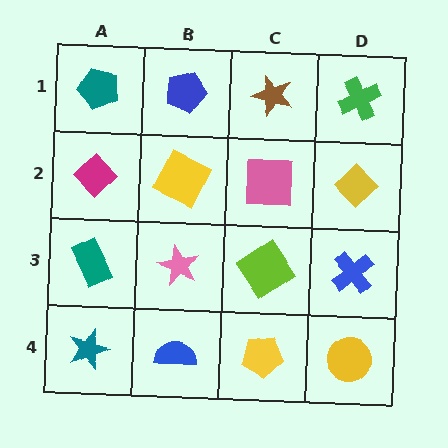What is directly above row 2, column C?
A brown star.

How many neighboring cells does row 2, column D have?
3.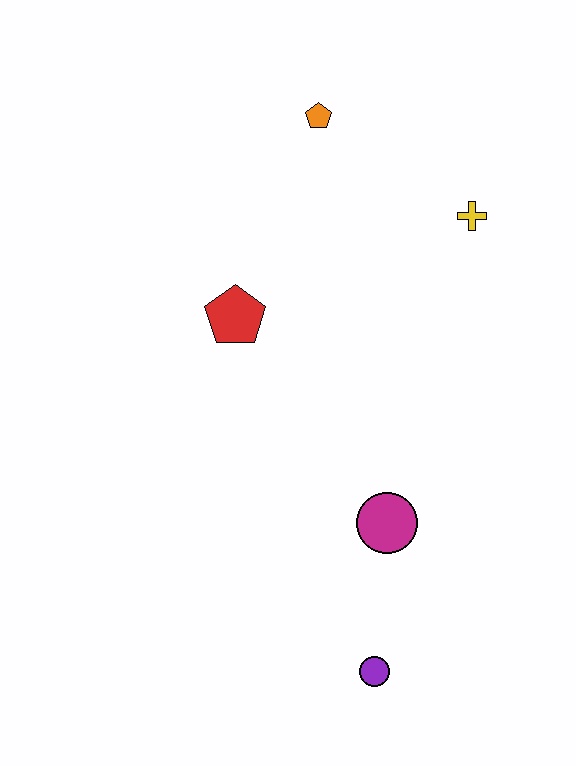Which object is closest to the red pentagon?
The orange pentagon is closest to the red pentagon.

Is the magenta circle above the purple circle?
Yes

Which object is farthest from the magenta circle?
The orange pentagon is farthest from the magenta circle.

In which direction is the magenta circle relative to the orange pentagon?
The magenta circle is below the orange pentagon.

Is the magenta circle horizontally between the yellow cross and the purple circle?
Yes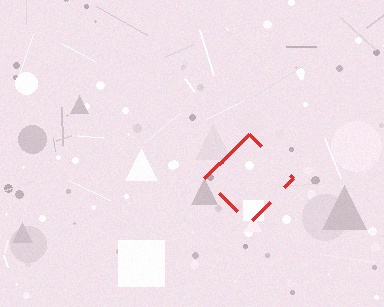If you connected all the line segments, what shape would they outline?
They would outline a diamond.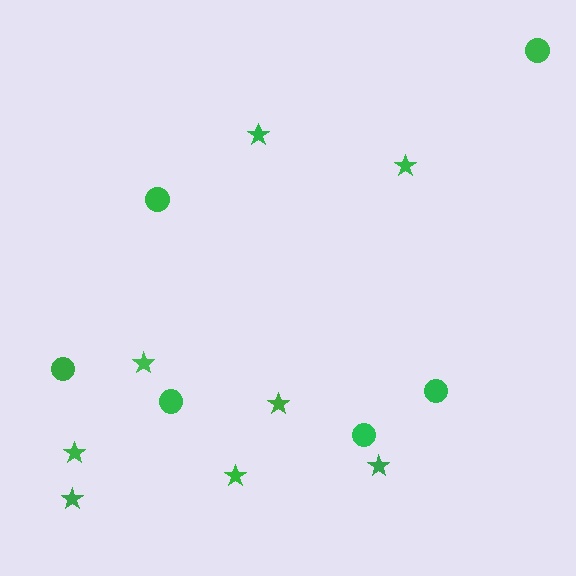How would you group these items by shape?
There are 2 groups: one group of stars (8) and one group of circles (6).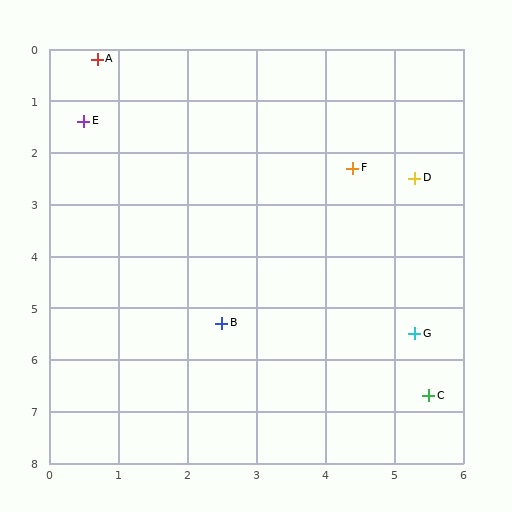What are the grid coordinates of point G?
Point G is at approximately (5.3, 5.5).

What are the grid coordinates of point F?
Point F is at approximately (4.4, 2.3).